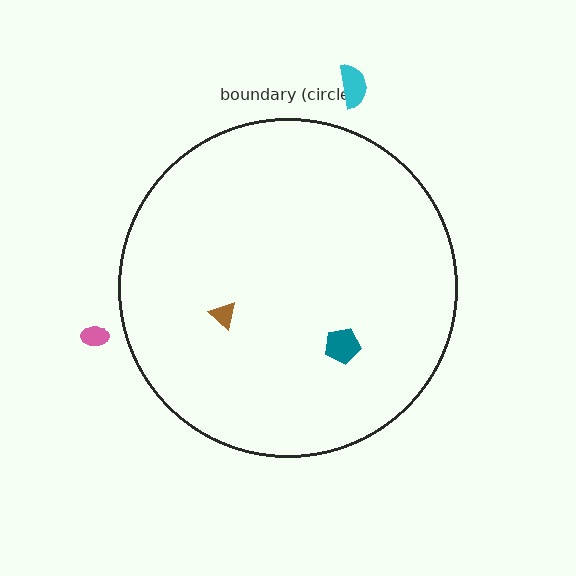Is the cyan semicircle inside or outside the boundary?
Outside.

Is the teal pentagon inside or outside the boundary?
Inside.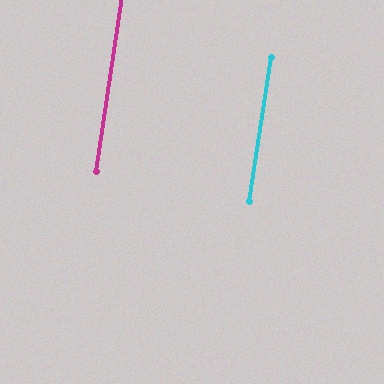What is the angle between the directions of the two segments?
Approximately 0 degrees.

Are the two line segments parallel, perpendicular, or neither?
Parallel — their directions differ by only 0.3°.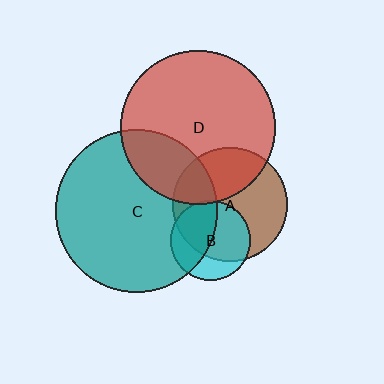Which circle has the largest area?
Circle C (teal).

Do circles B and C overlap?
Yes.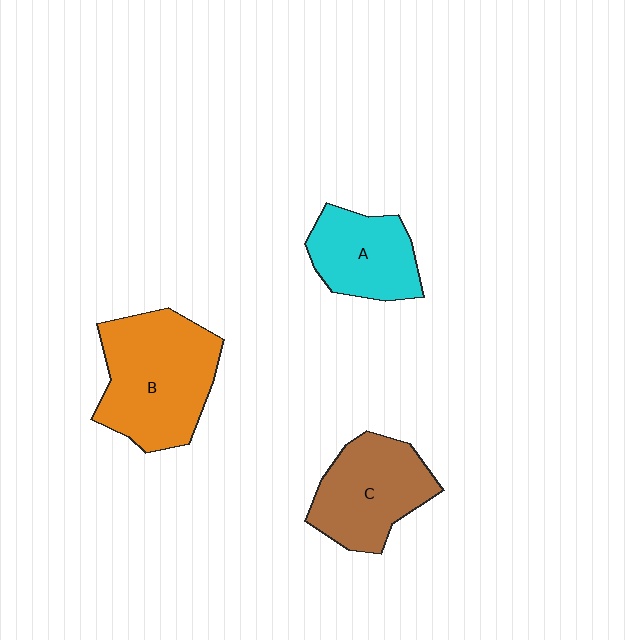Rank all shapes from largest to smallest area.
From largest to smallest: B (orange), C (brown), A (cyan).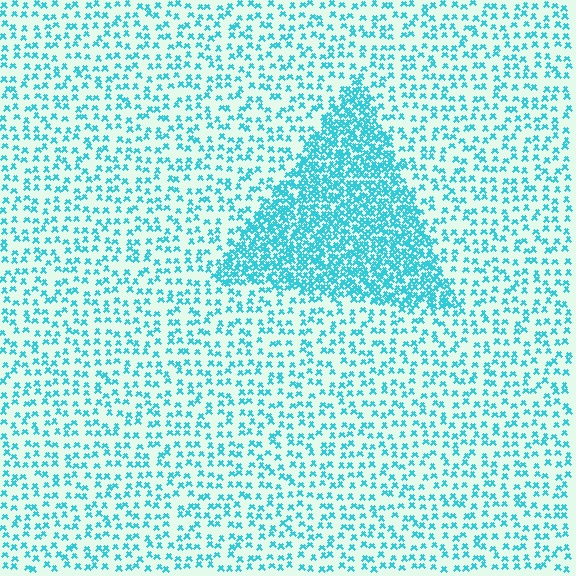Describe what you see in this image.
The image contains small cyan elements arranged at two different densities. A triangle-shaped region is visible where the elements are more densely packed than the surrounding area.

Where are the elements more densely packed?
The elements are more densely packed inside the triangle boundary.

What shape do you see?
I see a triangle.